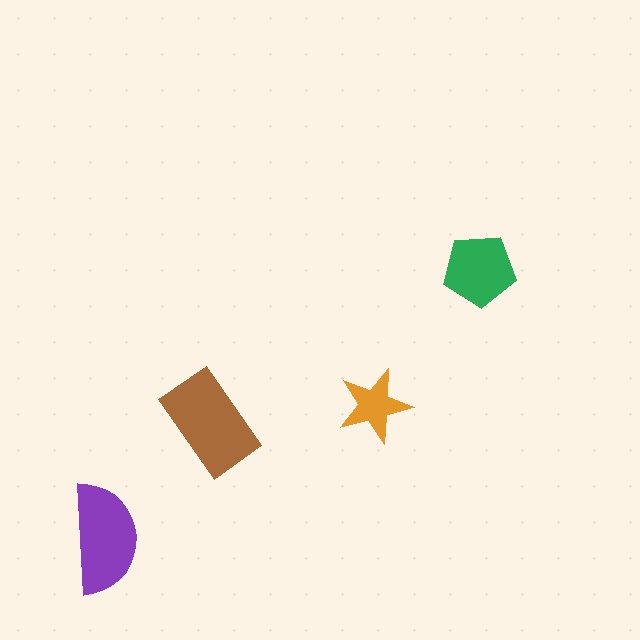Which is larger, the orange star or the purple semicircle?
The purple semicircle.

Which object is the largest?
The brown rectangle.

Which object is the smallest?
The orange star.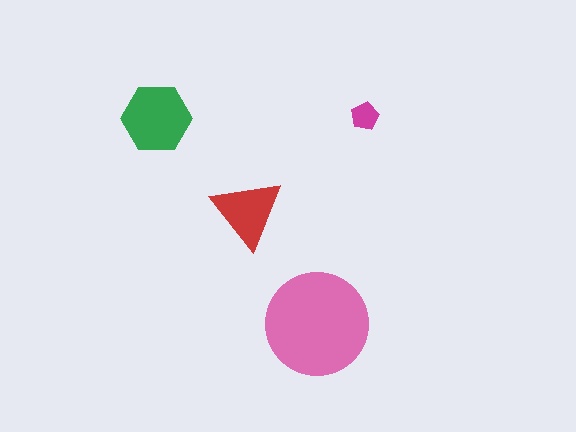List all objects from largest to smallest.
The pink circle, the green hexagon, the red triangle, the magenta pentagon.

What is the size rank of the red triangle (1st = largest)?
3rd.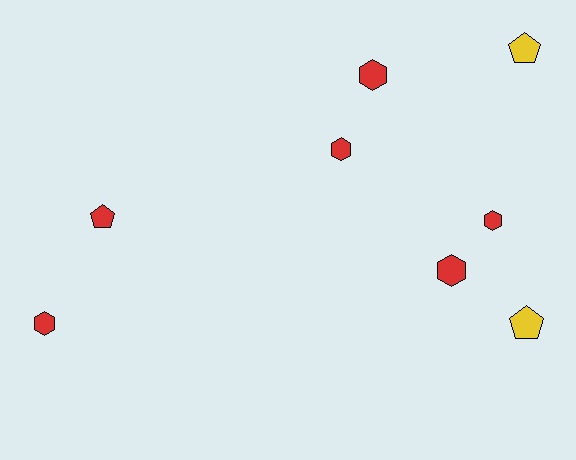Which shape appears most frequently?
Hexagon, with 5 objects.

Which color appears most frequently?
Red, with 6 objects.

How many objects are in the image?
There are 8 objects.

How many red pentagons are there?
There is 1 red pentagon.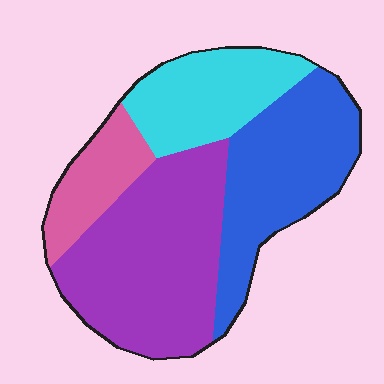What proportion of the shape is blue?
Blue covers about 30% of the shape.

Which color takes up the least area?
Pink, at roughly 10%.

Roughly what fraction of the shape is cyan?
Cyan takes up about one fifth (1/5) of the shape.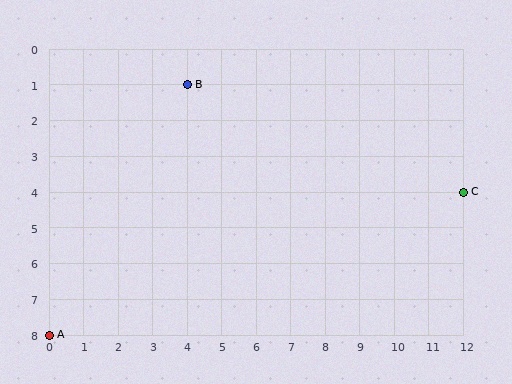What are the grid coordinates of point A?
Point A is at grid coordinates (0, 8).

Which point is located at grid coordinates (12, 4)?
Point C is at (12, 4).